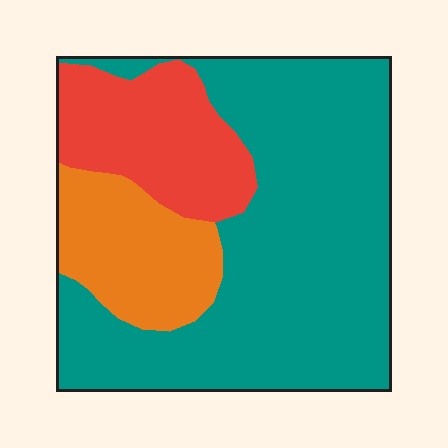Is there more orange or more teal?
Teal.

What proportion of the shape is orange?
Orange takes up about one sixth (1/6) of the shape.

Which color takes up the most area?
Teal, at roughly 65%.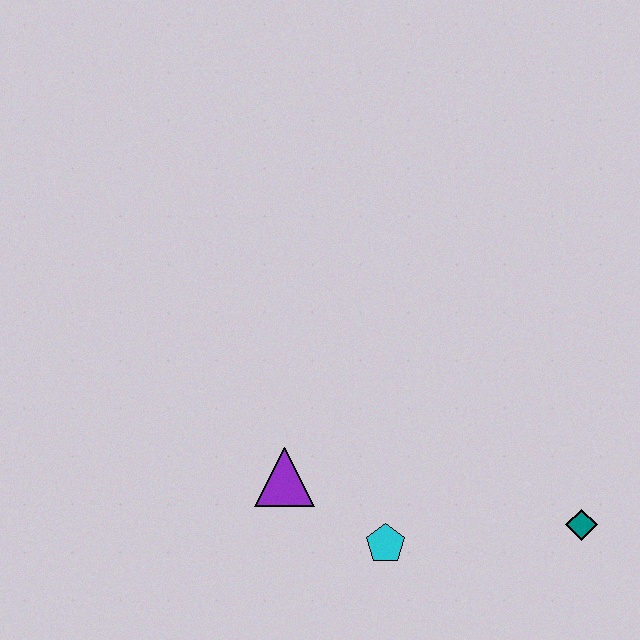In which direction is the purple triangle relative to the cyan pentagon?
The purple triangle is to the left of the cyan pentagon.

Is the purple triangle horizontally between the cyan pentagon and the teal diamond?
No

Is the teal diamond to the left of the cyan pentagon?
No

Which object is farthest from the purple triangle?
The teal diamond is farthest from the purple triangle.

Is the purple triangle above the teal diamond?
Yes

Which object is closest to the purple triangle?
The cyan pentagon is closest to the purple triangle.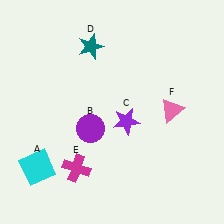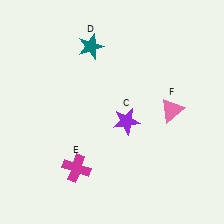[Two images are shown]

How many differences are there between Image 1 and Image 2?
There are 2 differences between the two images.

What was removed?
The cyan square (A), the purple circle (B) were removed in Image 2.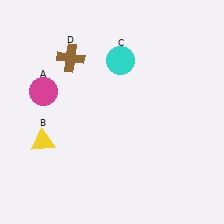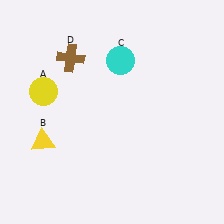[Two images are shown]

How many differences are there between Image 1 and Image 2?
There is 1 difference between the two images.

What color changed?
The circle (A) changed from magenta in Image 1 to yellow in Image 2.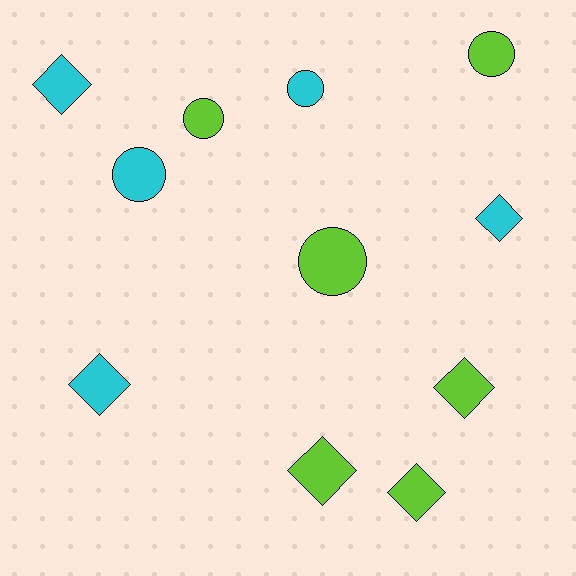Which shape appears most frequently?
Diamond, with 6 objects.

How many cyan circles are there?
There are 2 cyan circles.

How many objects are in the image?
There are 11 objects.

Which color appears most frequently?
Lime, with 6 objects.